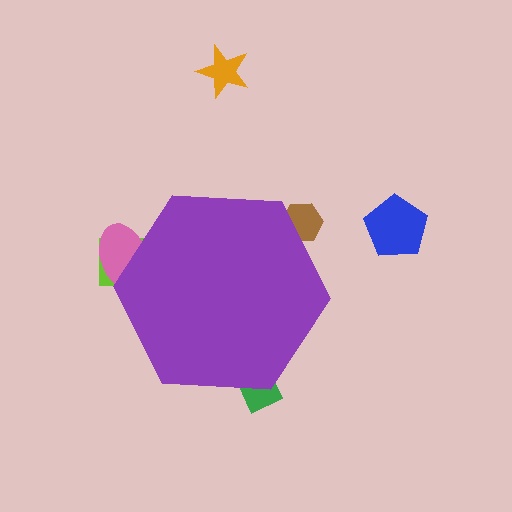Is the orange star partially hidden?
No, the orange star is fully visible.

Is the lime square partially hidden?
Yes, the lime square is partially hidden behind the purple hexagon.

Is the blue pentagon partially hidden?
No, the blue pentagon is fully visible.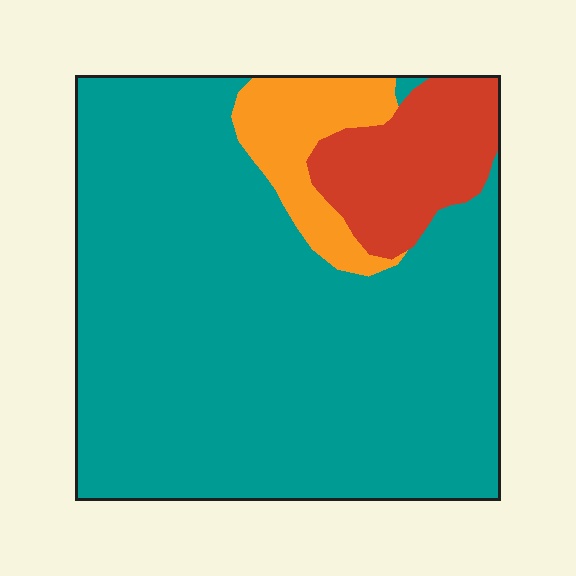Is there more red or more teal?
Teal.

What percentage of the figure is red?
Red covers 12% of the figure.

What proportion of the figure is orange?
Orange covers roughly 10% of the figure.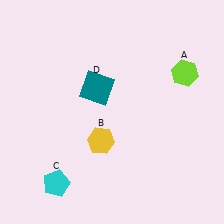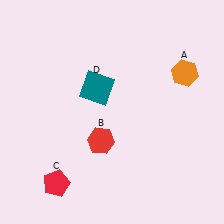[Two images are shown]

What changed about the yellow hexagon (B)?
In Image 1, B is yellow. In Image 2, it changed to red.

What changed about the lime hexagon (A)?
In Image 1, A is lime. In Image 2, it changed to orange.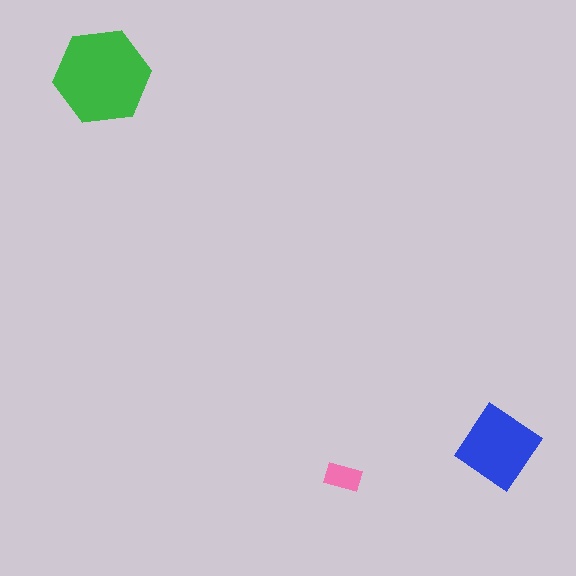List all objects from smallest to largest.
The pink rectangle, the blue diamond, the green hexagon.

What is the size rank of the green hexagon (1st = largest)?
1st.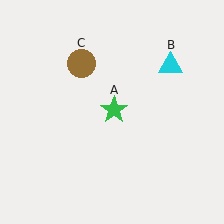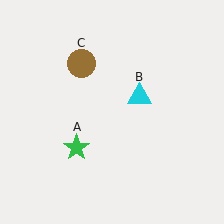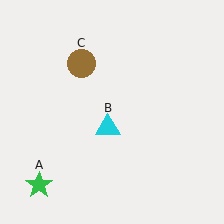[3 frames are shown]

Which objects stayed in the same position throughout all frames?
Brown circle (object C) remained stationary.